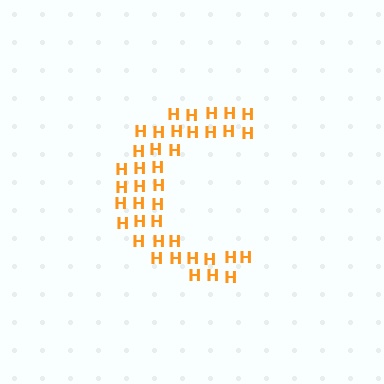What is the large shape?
The large shape is the letter C.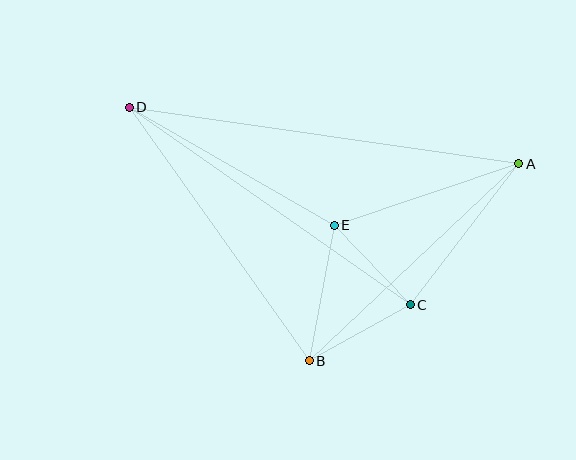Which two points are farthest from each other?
Points A and D are farthest from each other.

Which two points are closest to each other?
Points C and E are closest to each other.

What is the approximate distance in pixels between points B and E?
The distance between B and E is approximately 138 pixels.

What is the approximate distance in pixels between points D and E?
The distance between D and E is approximately 237 pixels.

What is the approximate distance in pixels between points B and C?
The distance between B and C is approximately 115 pixels.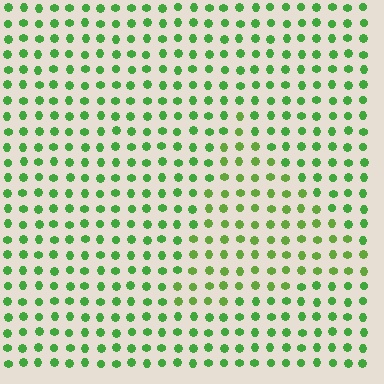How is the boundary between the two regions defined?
The boundary is defined purely by a slight shift in hue (about 20 degrees). Spacing, size, and orientation are identical on both sides.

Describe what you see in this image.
The image is filled with small green elements in a uniform arrangement. A triangle-shaped region is visible where the elements are tinted to a slightly different hue, forming a subtle color boundary.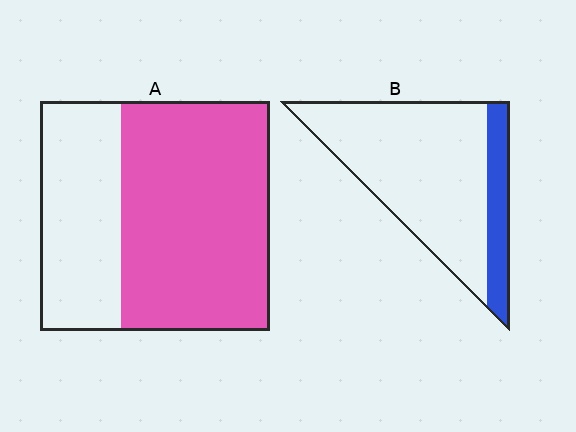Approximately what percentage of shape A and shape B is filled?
A is approximately 65% and B is approximately 20%.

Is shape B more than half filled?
No.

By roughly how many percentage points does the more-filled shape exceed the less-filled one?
By roughly 45 percentage points (A over B).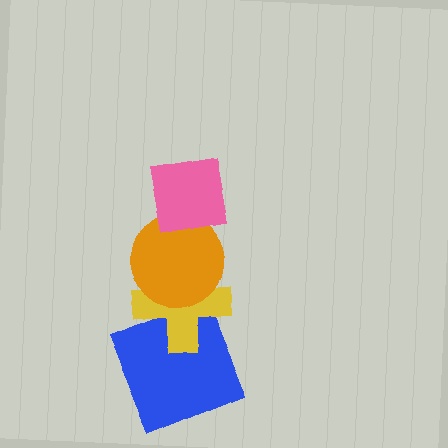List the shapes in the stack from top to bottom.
From top to bottom: the pink square, the orange circle, the yellow cross, the blue square.